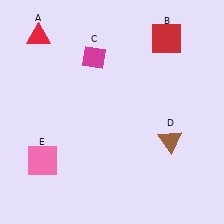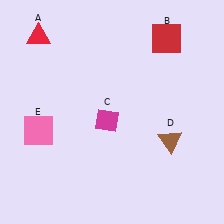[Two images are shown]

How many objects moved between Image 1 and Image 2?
2 objects moved between the two images.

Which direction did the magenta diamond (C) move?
The magenta diamond (C) moved down.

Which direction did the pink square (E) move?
The pink square (E) moved up.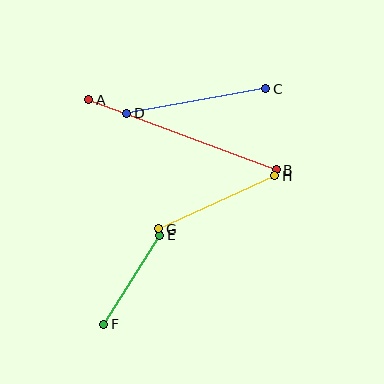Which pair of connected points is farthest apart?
Points A and B are farthest apart.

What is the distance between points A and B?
The distance is approximately 200 pixels.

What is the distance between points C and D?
The distance is approximately 141 pixels.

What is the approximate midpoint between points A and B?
The midpoint is at approximately (183, 135) pixels.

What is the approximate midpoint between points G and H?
The midpoint is at approximately (217, 202) pixels.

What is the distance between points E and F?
The distance is approximately 105 pixels.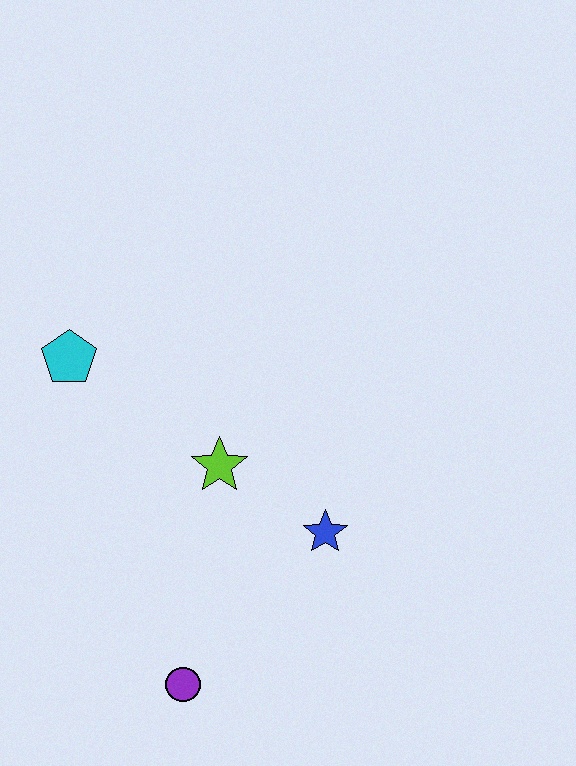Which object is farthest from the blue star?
The cyan pentagon is farthest from the blue star.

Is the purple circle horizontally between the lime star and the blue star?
No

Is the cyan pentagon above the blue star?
Yes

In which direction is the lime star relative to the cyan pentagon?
The lime star is to the right of the cyan pentagon.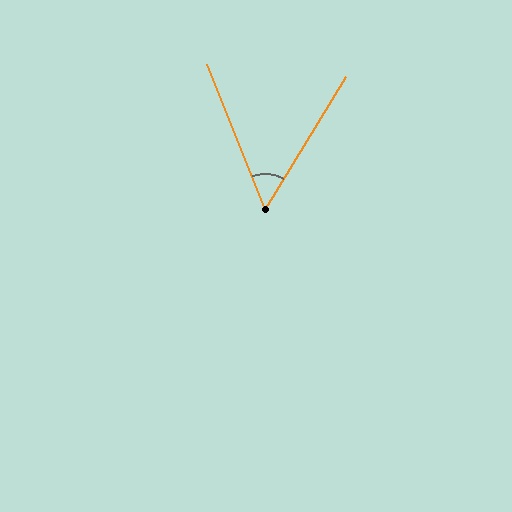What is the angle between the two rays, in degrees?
Approximately 53 degrees.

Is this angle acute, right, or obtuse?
It is acute.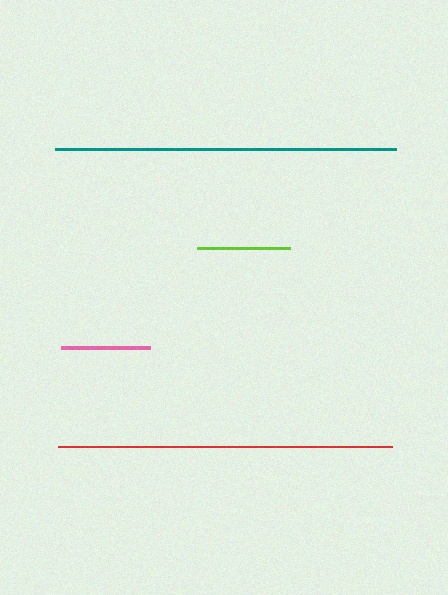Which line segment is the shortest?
The pink line is the shortest at approximately 90 pixels.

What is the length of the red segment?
The red segment is approximately 334 pixels long.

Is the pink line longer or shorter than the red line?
The red line is longer than the pink line.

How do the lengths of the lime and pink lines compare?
The lime and pink lines are approximately the same length.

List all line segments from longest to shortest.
From longest to shortest: teal, red, lime, pink.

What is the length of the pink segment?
The pink segment is approximately 90 pixels long.